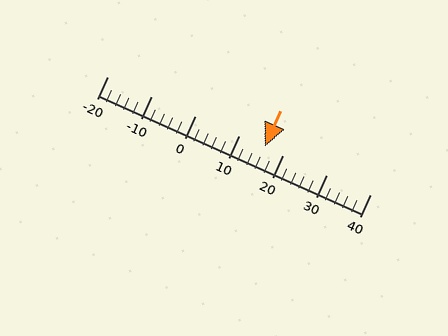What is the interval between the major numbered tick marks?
The major tick marks are spaced 10 units apart.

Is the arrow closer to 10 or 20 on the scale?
The arrow is closer to 20.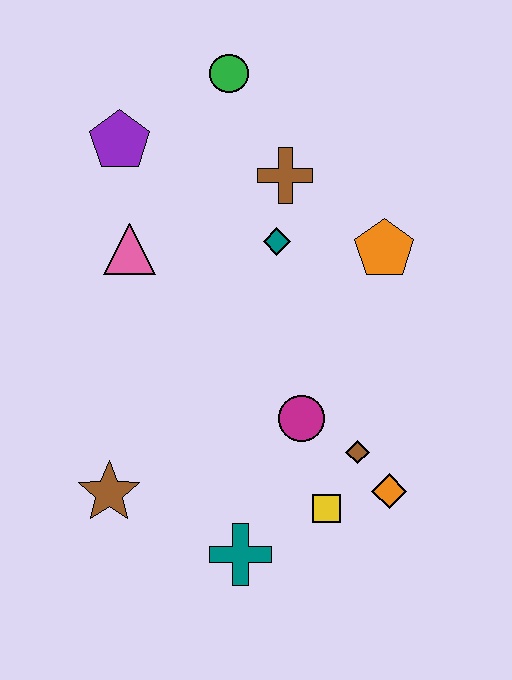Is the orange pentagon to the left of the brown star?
No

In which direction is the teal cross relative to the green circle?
The teal cross is below the green circle.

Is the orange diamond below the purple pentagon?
Yes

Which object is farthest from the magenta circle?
The green circle is farthest from the magenta circle.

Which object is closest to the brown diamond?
The orange diamond is closest to the brown diamond.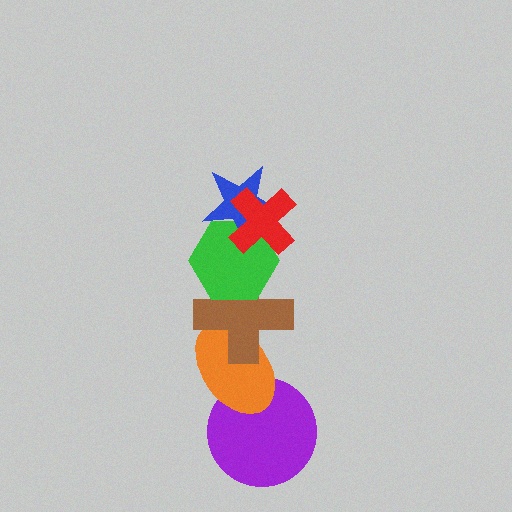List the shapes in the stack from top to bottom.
From top to bottom: the red cross, the blue star, the green hexagon, the brown cross, the orange ellipse, the purple circle.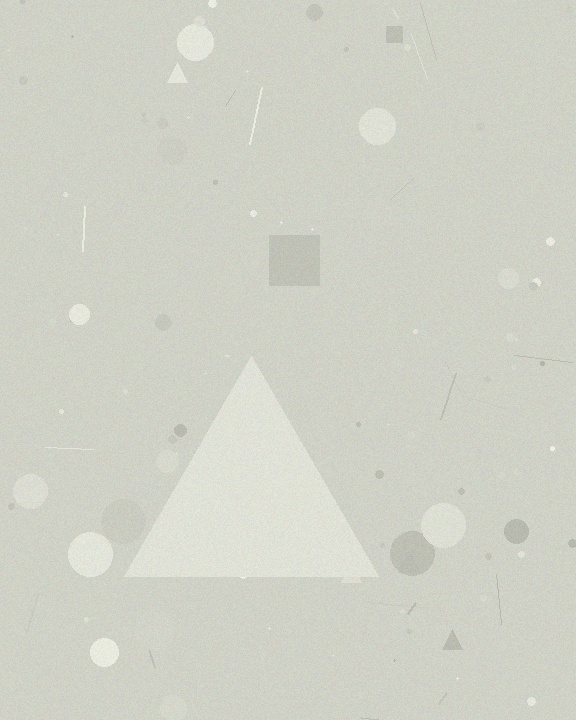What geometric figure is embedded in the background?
A triangle is embedded in the background.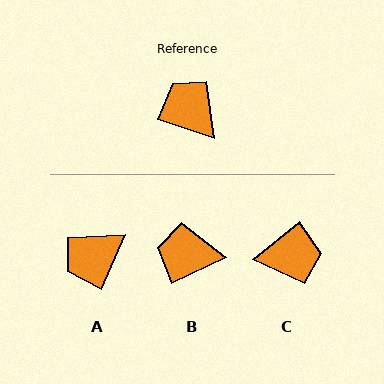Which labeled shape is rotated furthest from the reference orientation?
C, about 123 degrees away.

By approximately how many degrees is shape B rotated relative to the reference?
Approximately 44 degrees counter-clockwise.